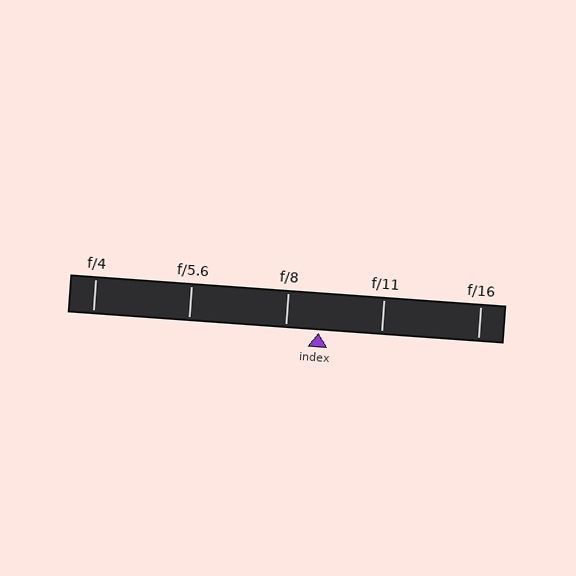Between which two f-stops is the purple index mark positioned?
The index mark is between f/8 and f/11.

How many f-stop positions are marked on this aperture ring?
There are 5 f-stop positions marked.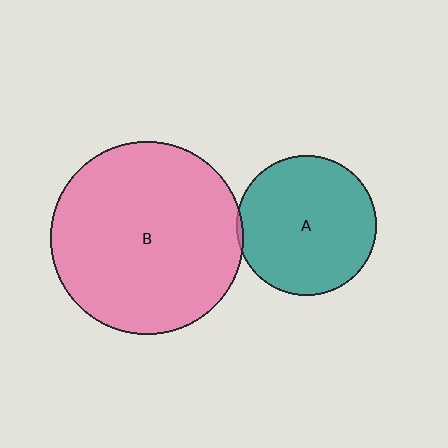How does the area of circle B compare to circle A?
Approximately 1.9 times.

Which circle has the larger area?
Circle B (pink).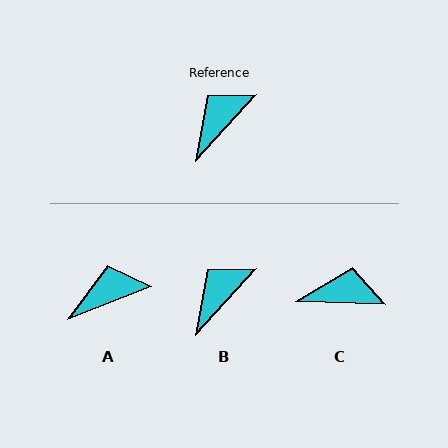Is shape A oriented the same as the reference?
No, it is off by about 26 degrees.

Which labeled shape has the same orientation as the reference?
B.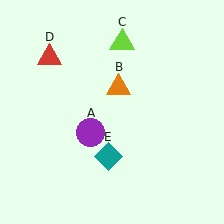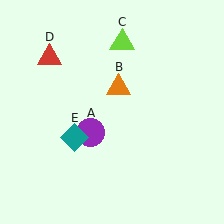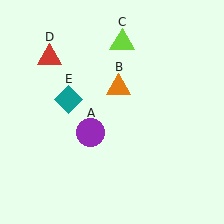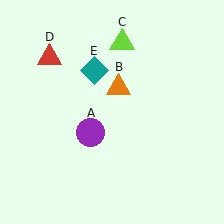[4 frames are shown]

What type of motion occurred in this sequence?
The teal diamond (object E) rotated clockwise around the center of the scene.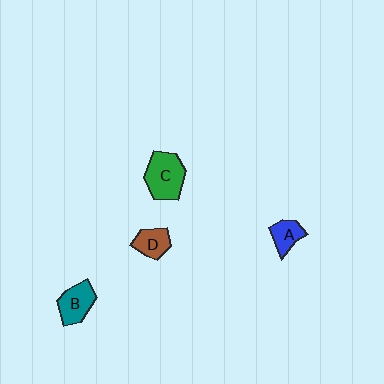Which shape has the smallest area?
Shape A (blue).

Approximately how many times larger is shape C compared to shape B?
Approximately 1.3 times.